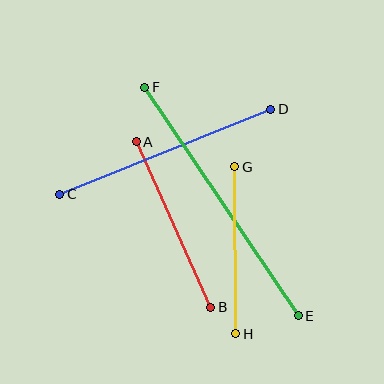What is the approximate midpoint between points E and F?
The midpoint is at approximately (221, 201) pixels.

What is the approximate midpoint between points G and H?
The midpoint is at approximately (235, 250) pixels.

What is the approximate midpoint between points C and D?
The midpoint is at approximately (165, 152) pixels.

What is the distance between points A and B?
The distance is approximately 181 pixels.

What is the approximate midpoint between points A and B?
The midpoint is at approximately (174, 225) pixels.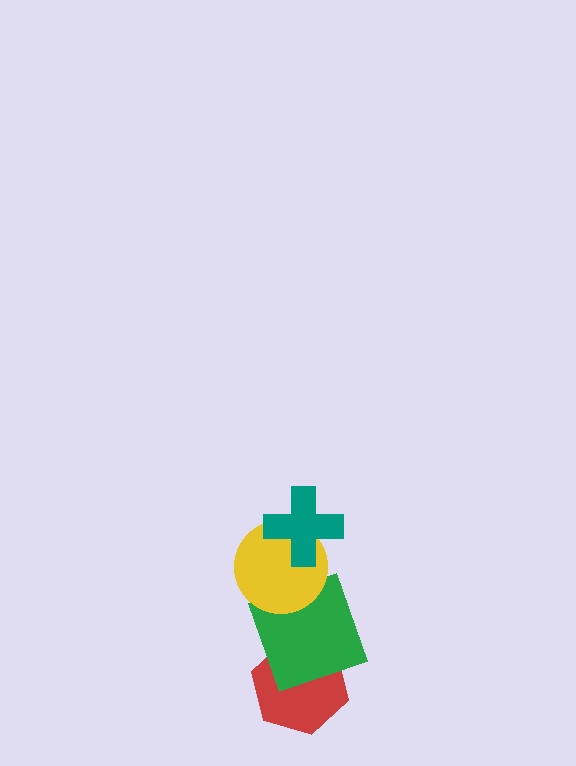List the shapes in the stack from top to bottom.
From top to bottom: the teal cross, the yellow circle, the green square, the red hexagon.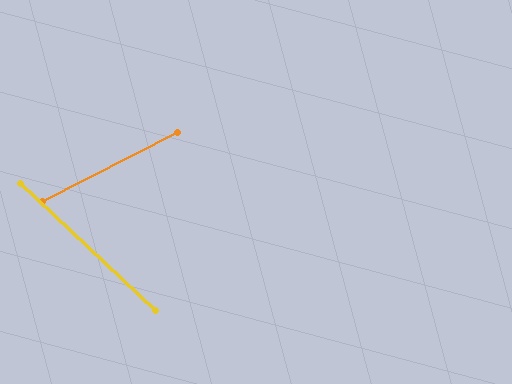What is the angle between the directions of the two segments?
Approximately 70 degrees.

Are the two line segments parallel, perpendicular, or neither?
Neither parallel nor perpendicular — they differ by about 70°.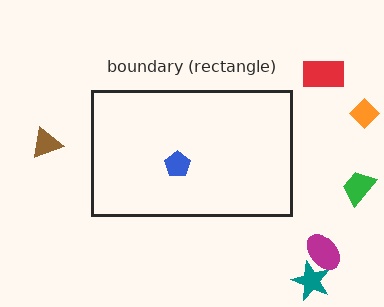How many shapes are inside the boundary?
1 inside, 6 outside.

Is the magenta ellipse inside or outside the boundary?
Outside.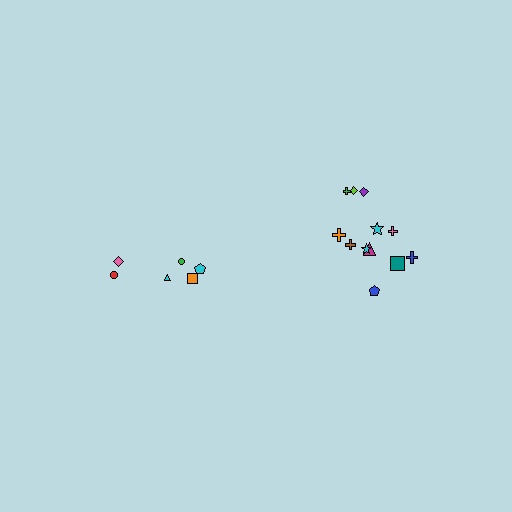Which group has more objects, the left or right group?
The right group.